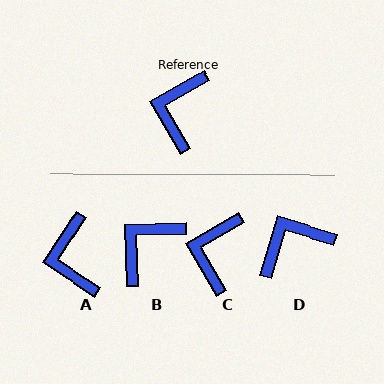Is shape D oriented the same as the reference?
No, it is off by about 46 degrees.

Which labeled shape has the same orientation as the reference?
C.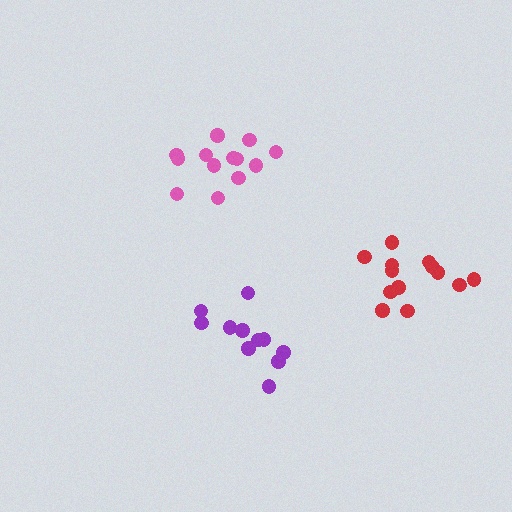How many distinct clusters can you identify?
There are 3 distinct clusters.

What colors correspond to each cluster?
The clusters are colored: purple, red, pink.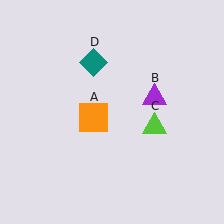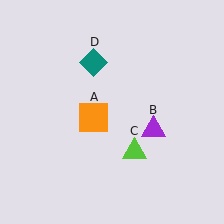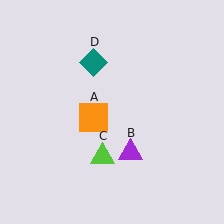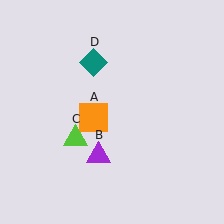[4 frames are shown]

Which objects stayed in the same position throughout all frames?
Orange square (object A) and teal diamond (object D) remained stationary.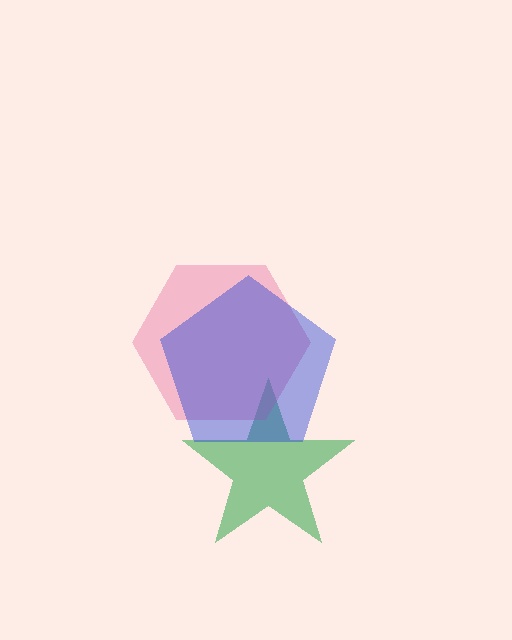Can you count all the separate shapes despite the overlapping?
Yes, there are 3 separate shapes.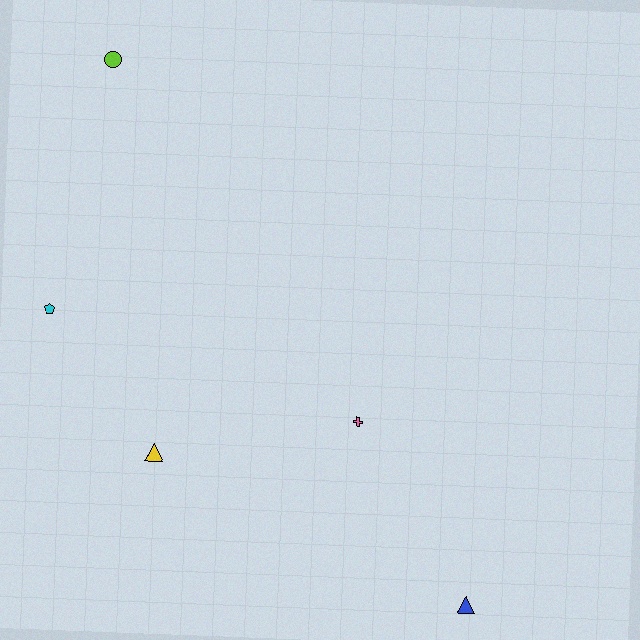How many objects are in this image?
There are 5 objects.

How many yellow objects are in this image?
There is 1 yellow object.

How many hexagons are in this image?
There are no hexagons.